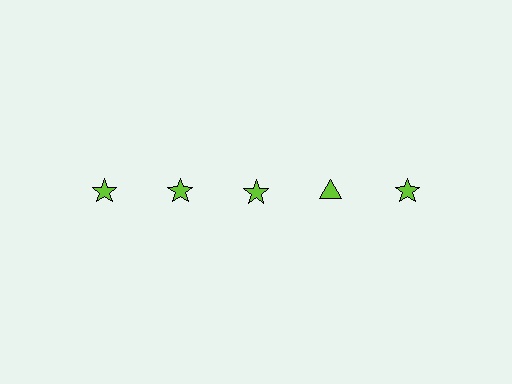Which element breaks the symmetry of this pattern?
The lime triangle in the top row, second from right column breaks the symmetry. All other shapes are lime stars.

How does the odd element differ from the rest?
It has a different shape: triangle instead of star.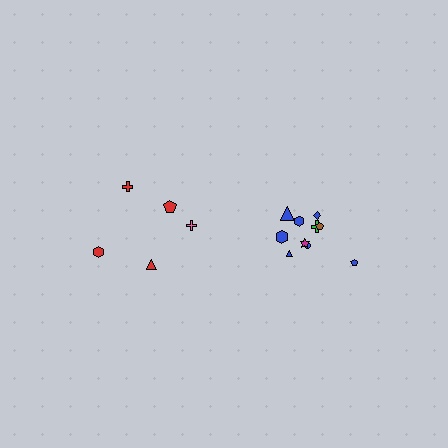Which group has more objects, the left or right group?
The right group.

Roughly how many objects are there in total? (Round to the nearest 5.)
Roughly 15 objects in total.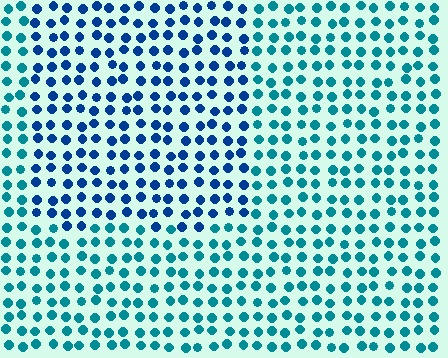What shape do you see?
I see a rectangle.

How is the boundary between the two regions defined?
The boundary is defined purely by a slight shift in hue (about 33 degrees). Spacing, size, and orientation are identical on both sides.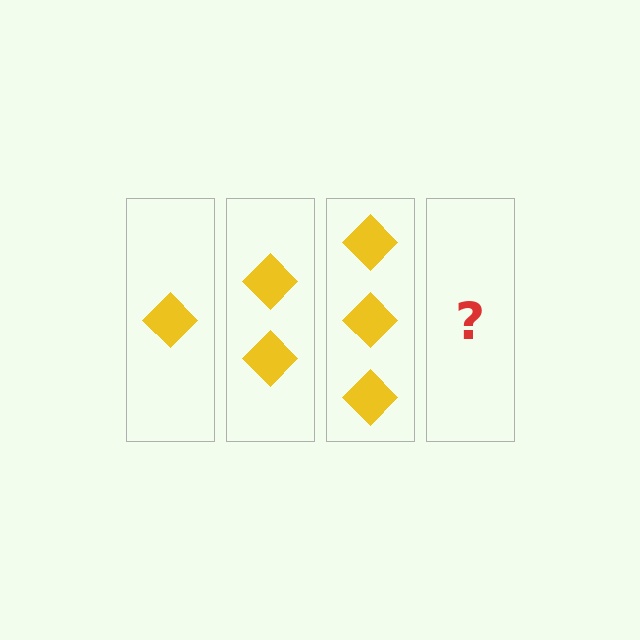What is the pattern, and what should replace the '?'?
The pattern is that each step adds one more diamond. The '?' should be 4 diamonds.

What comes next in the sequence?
The next element should be 4 diamonds.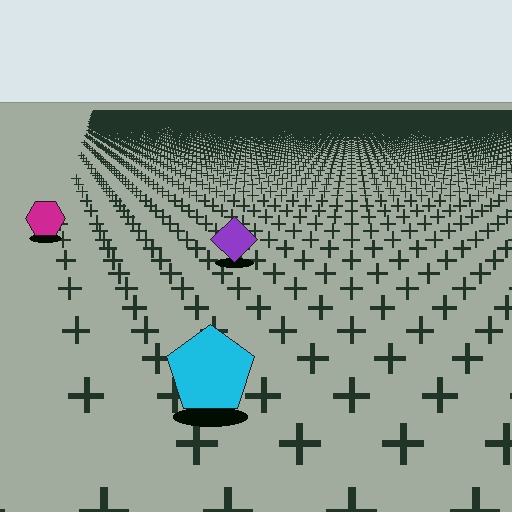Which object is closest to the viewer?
The cyan pentagon is closest. The texture marks near it are larger and more spread out.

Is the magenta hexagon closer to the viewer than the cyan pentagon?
No. The cyan pentagon is closer — you can tell from the texture gradient: the ground texture is coarser near it.